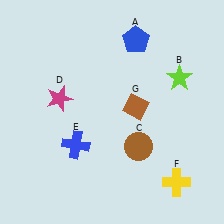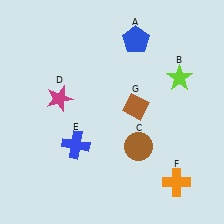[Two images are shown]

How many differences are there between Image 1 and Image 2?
There is 1 difference between the two images.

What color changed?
The cross (F) changed from yellow in Image 1 to orange in Image 2.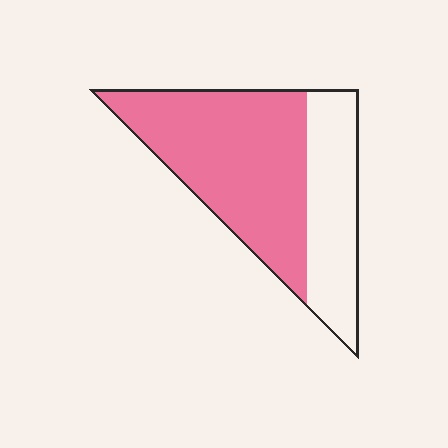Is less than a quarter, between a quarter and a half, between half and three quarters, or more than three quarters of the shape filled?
Between half and three quarters.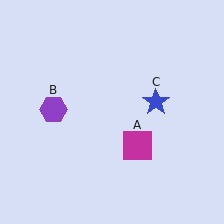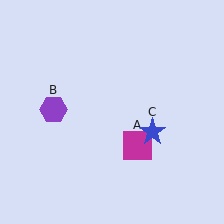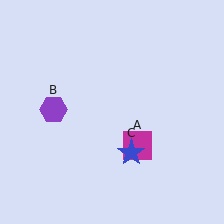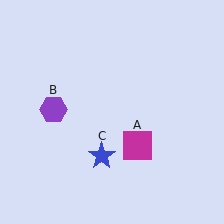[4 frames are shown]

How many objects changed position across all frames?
1 object changed position: blue star (object C).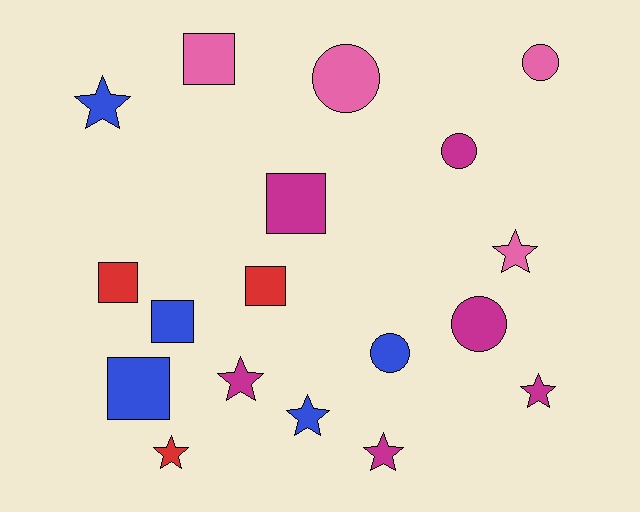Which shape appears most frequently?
Star, with 7 objects.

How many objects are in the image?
There are 18 objects.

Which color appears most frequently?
Magenta, with 6 objects.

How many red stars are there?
There is 1 red star.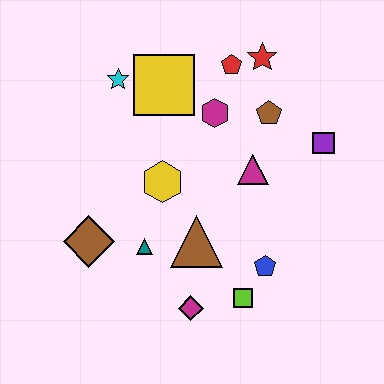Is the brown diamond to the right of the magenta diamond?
No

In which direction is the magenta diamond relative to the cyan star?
The magenta diamond is below the cyan star.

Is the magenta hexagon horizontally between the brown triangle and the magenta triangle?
Yes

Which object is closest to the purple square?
The brown pentagon is closest to the purple square.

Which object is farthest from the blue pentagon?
The cyan star is farthest from the blue pentagon.